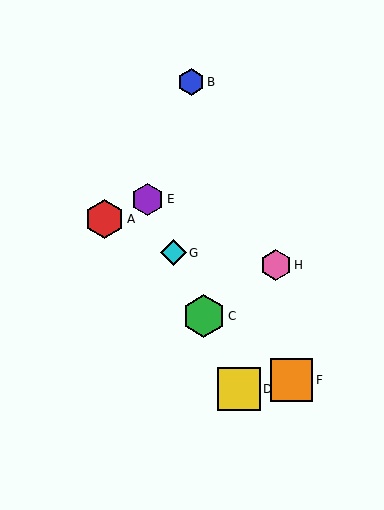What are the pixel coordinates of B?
Object B is at (191, 82).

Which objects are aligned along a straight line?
Objects C, D, E, G are aligned along a straight line.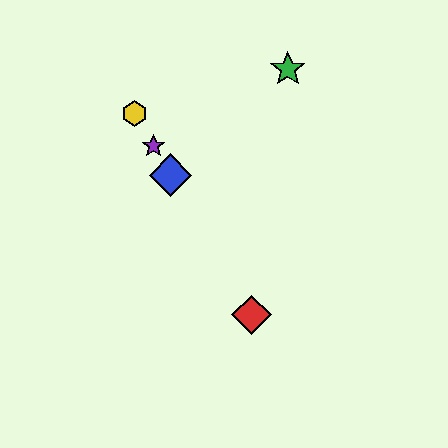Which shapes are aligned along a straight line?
The red diamond, the blue diamond, the yellow hexagon, the purple star are aligned along a straight line.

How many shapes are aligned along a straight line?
4 shapes (the red diamond, the blue diamond, the yellow hexagon, the purple star) are aligned along a straight line.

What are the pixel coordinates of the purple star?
The purple star is at (154, 146).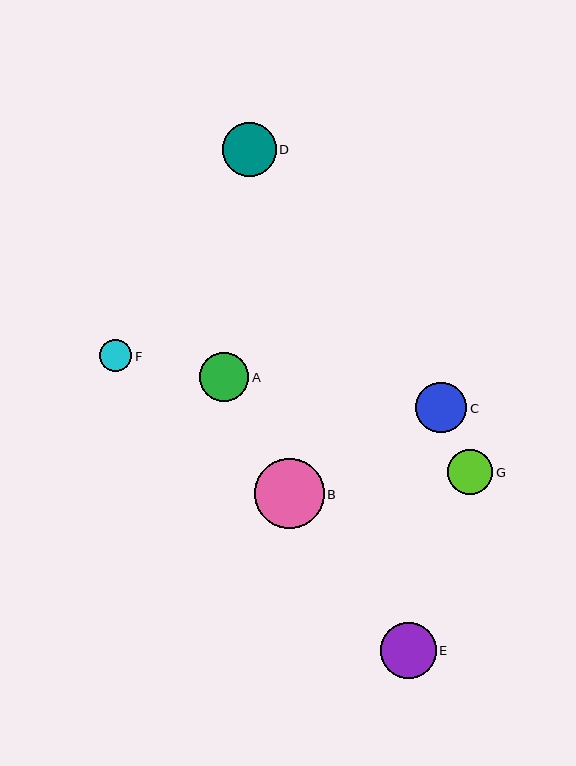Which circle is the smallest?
Circle F is the smallest with a size of approximately 33 pixels.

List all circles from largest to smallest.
From largest to smallest: B, E, D, C, A, G, F.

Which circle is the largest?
Circle B is the largest with a size of approximately 70 pixels.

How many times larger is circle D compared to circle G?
Circle D is approximately 1.2 times the size of circle G.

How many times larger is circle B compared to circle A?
Circle B is approximately 1.4 times the size of circle A.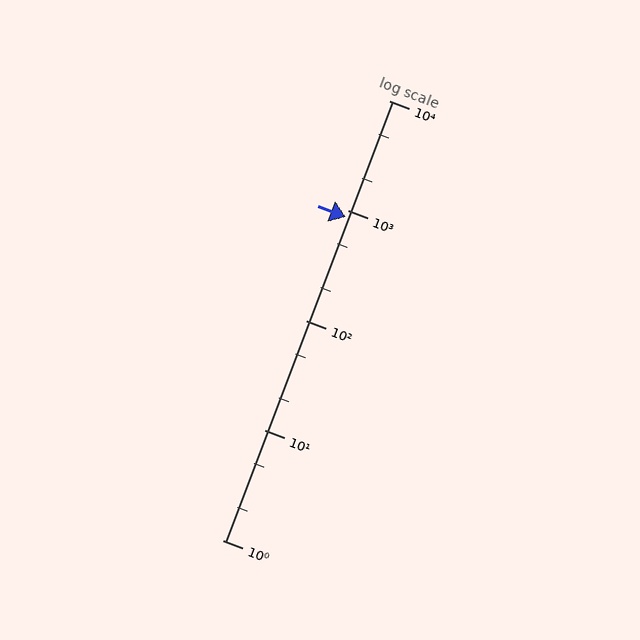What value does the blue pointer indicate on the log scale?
The pointer indicates approximately 870.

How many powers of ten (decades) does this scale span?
The scale spans 4 decades, from 1 to 10000.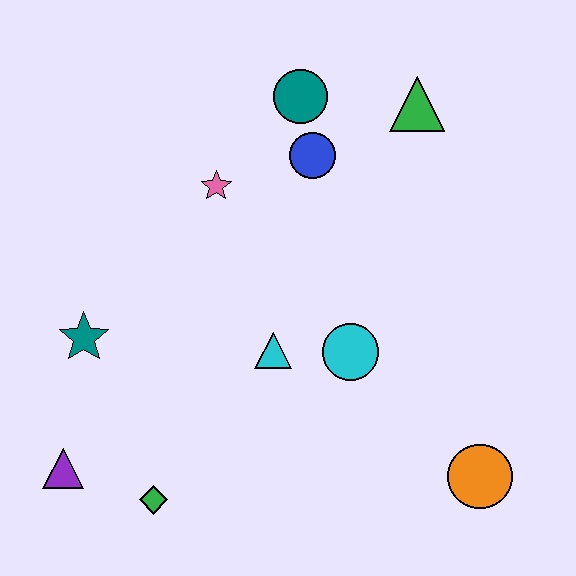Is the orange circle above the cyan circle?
No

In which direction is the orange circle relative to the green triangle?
The orange circle is below the green triangle.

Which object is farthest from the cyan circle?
The purple triangle is farthest from the cyan circle.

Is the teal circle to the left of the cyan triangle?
No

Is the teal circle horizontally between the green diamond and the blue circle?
Yes